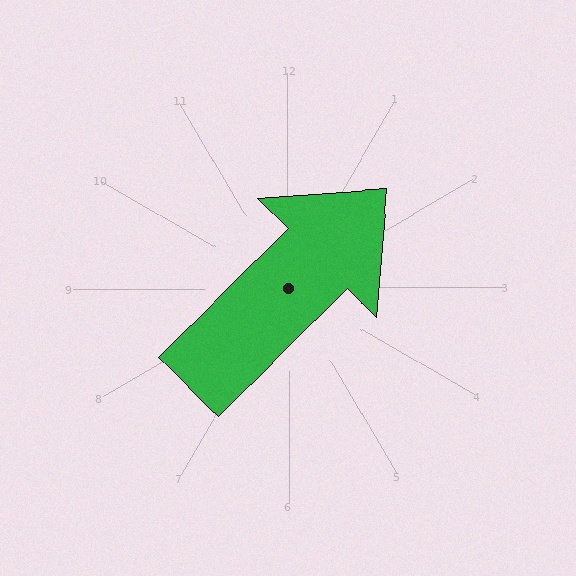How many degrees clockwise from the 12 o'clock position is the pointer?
Approximately 45 degrees.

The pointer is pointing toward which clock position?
Roughly 2 o'clock.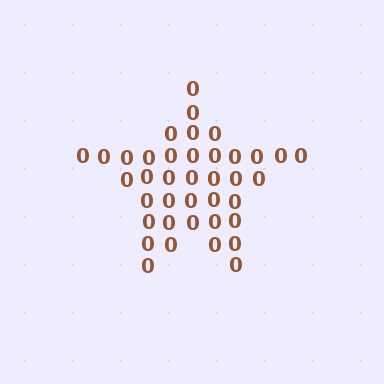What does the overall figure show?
The overall figure shows a star.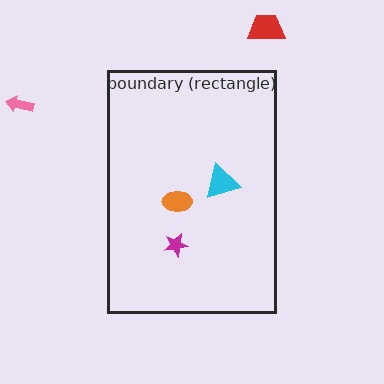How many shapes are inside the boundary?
3 inside, 2 outside.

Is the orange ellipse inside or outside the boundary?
Inside.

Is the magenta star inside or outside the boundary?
Inside.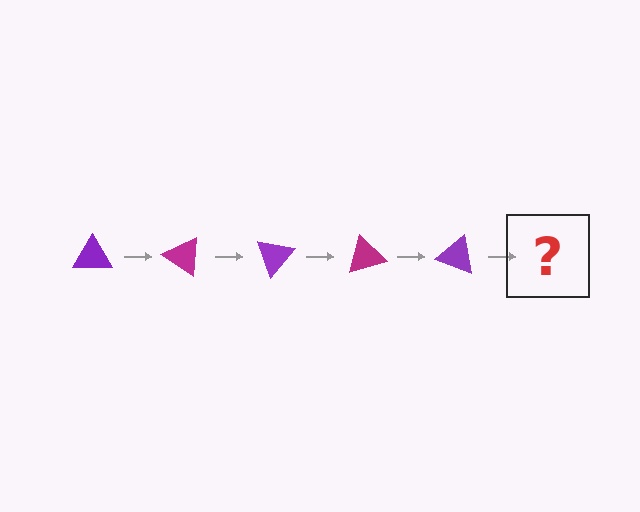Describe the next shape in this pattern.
It should be a magenta triangle, rotated 175 degrees from the start.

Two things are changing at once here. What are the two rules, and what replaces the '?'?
The two rules are that it rotates 35 degrees each step and the color cycles through purple and magenta. The '?' should be a magenta triangle, rotated 175 degrees from the start.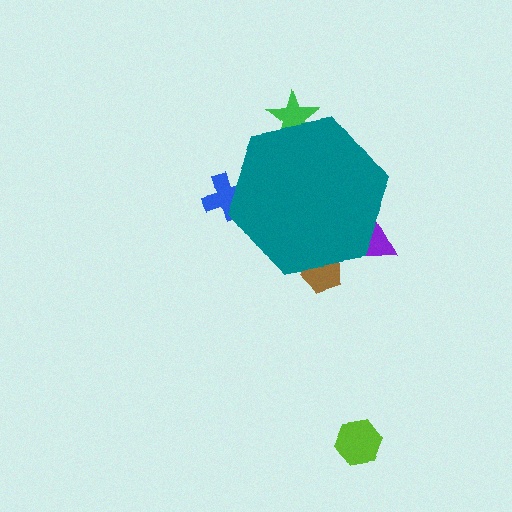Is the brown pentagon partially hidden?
Yes, the brown pentagon is partially hidden behind the teal hexagon.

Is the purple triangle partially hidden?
Yes, the purple triangle is partially hidden behind the teal hexagon.